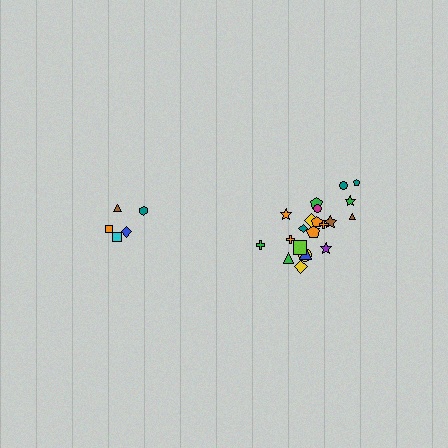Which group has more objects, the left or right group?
The right group.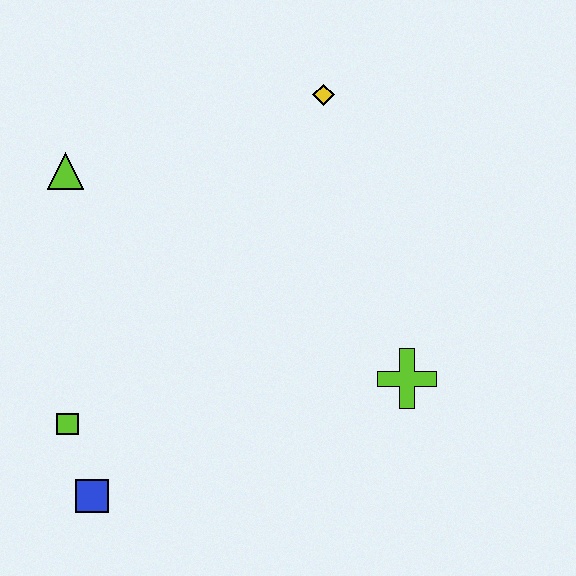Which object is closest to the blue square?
The lime square is closest to the blue square.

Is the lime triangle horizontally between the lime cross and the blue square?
No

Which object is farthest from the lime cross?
The lime triangle is farthest from the lime cross.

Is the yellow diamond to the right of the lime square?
Yes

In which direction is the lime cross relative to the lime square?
The lime cross is to the right of the lime square.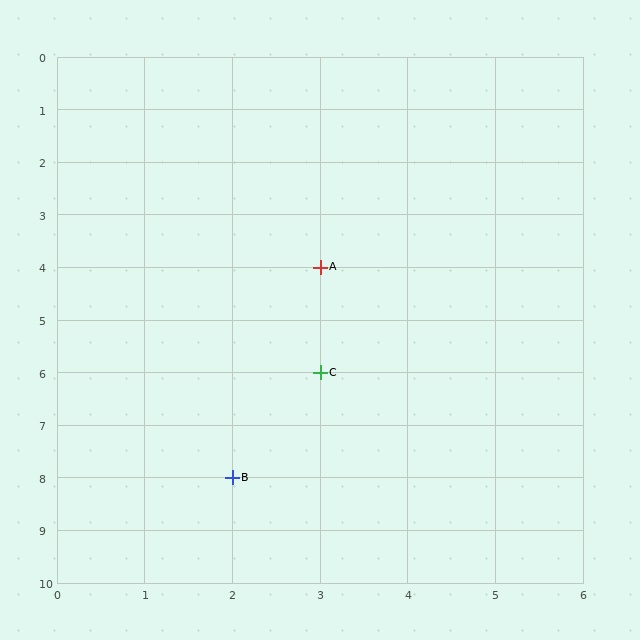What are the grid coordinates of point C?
Point C is at grid coordinates (3, 6).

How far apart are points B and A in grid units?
Points B and A are 1 column and 4 rows apart (about 4.1 grid units diagonally).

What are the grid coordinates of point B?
Point B is at grid coordinates (2, 8).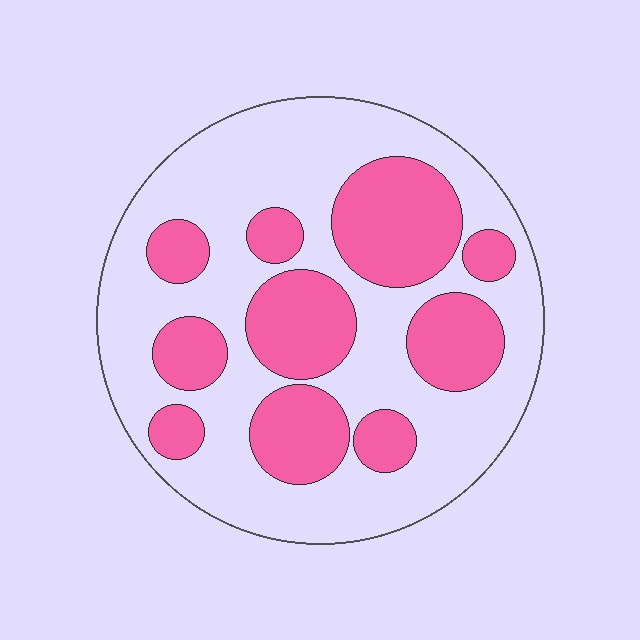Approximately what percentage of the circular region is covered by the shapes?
Approximately 35%.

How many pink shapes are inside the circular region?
10.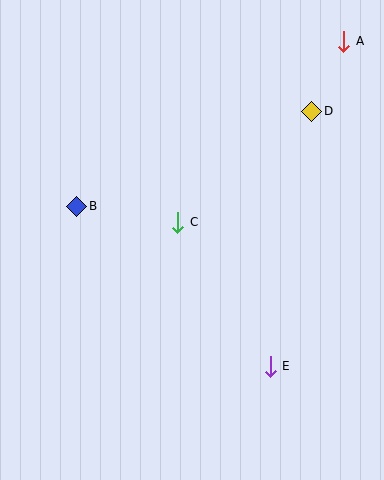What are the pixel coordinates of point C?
Point C is at (178, 222).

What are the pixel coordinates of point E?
Point E is at (270, 366).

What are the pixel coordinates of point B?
Point B is at (77, 206).